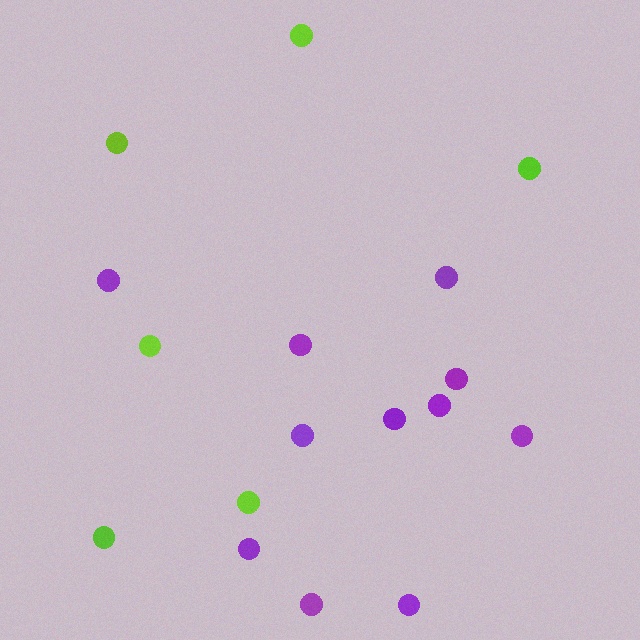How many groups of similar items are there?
There are 2 groups: one group of lime circles (6) and one group of purple circles (11).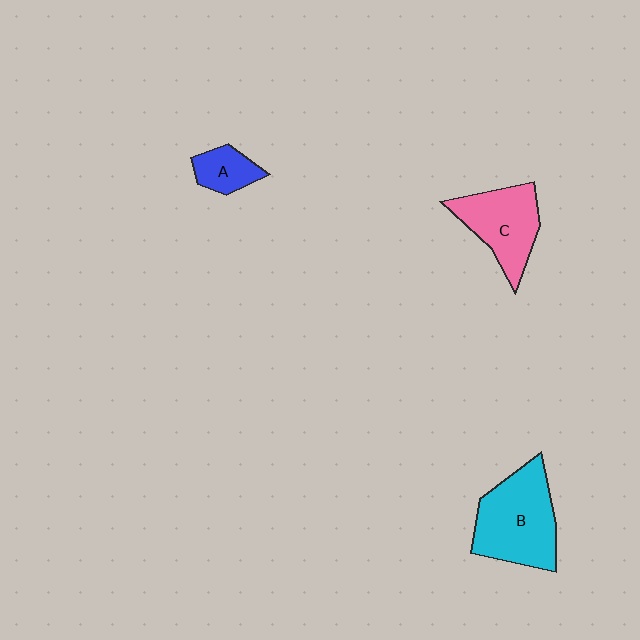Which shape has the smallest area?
Shape A (blue).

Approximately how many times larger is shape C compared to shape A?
Approximately 2.2 times.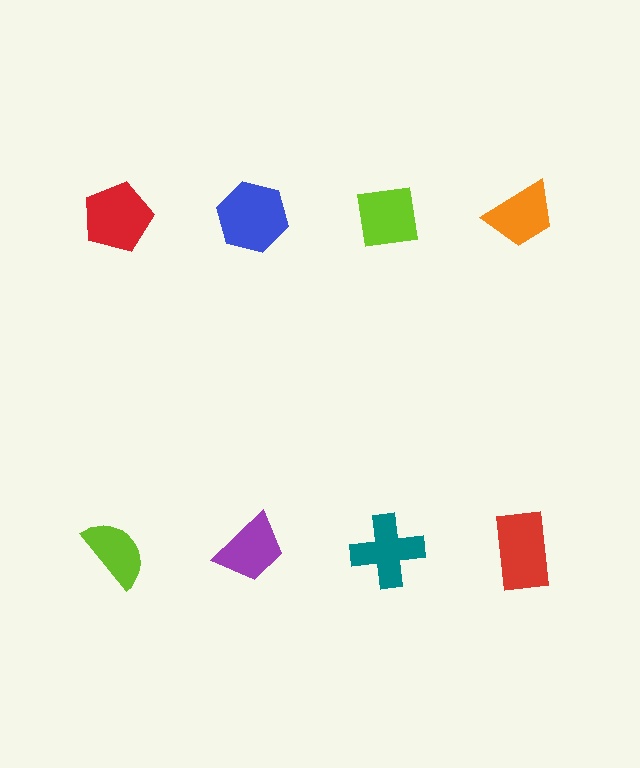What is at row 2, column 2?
A purple trapezoid.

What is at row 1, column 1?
A red pentagon.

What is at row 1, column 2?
A blue hexagon.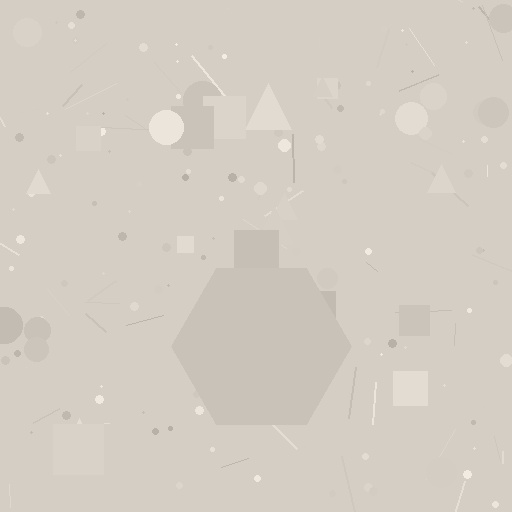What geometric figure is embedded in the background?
A hexagon is embedded in the background.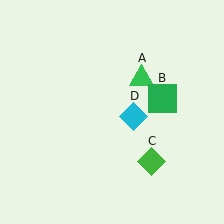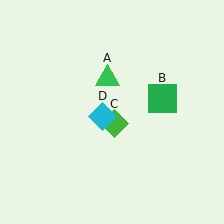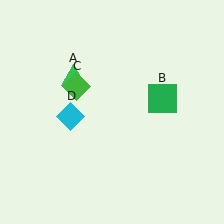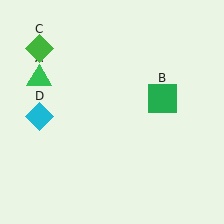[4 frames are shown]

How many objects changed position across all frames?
3 objects changed position: green triangle (object A), green diamond (object C), cyan diamond (object D).